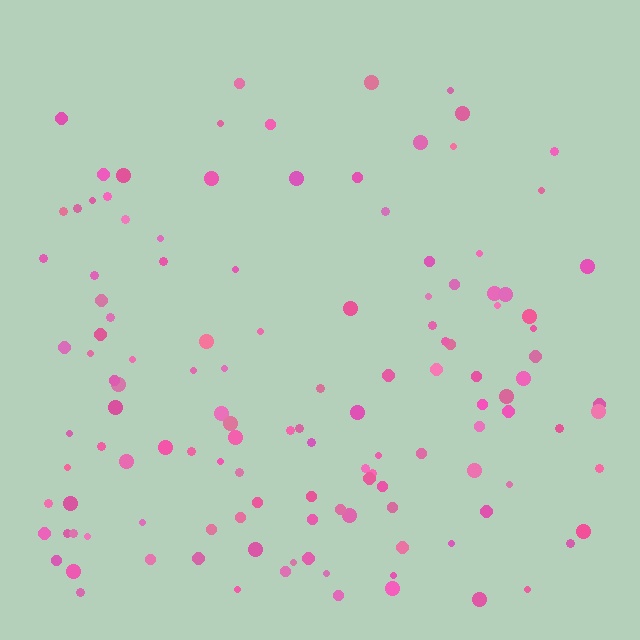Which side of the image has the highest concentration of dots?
The bottom.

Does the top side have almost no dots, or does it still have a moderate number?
Still a moderate number, just noticeably fewer than the bottom.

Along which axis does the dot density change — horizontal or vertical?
Vertical.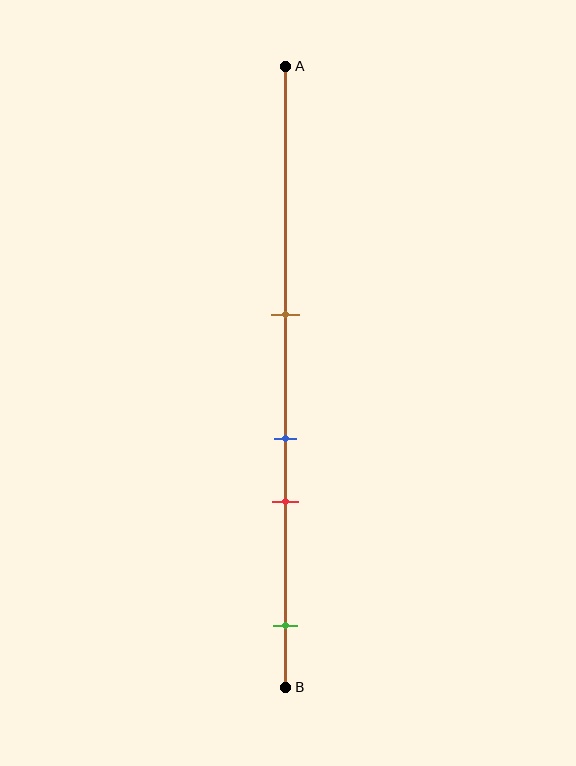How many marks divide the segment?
There are 4 marks dividing the segment.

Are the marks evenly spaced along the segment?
No, the marks are not evenly spaced.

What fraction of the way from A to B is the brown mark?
The brown mark is approximately 40% (0.4) of the way from A to B.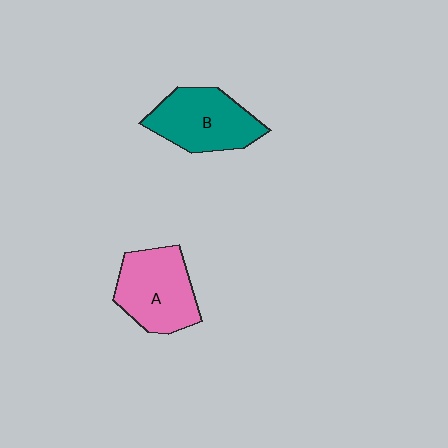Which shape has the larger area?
Shape A (pink).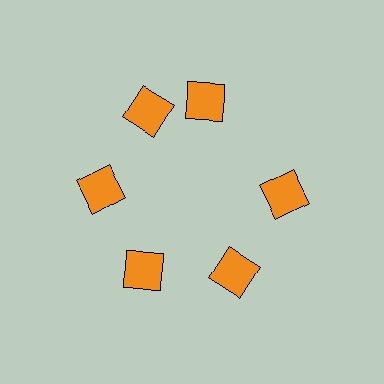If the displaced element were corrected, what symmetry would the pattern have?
It would have 6-fold rotational symmetry — the pattern would map onto itself every 60 degrees.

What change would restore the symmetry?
The symmetry would be restored by rotating it back into even spacing with its neighbors so that all 6 squares sit at equal angles and equal distance from the center.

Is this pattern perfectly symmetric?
No. The 6 orange squares are arranged in a ring, but one element near the 1 o'clock position is rotated out of alignment along the ring, breaking the 6-fold rotational symmetry.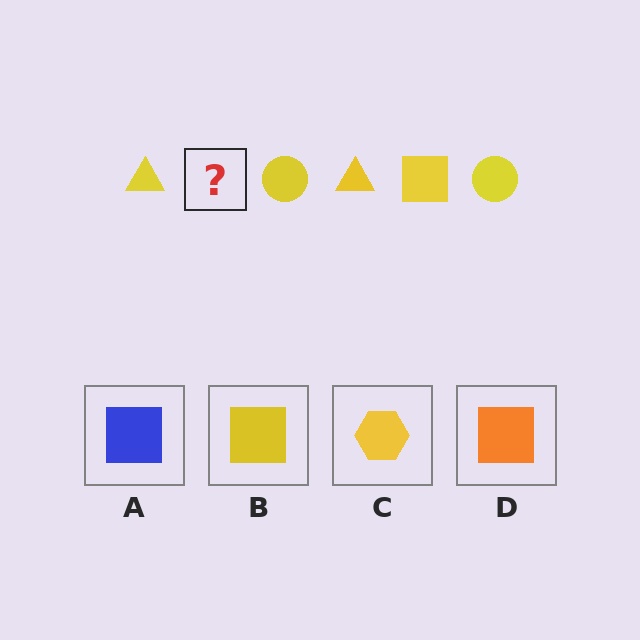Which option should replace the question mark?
Option B.